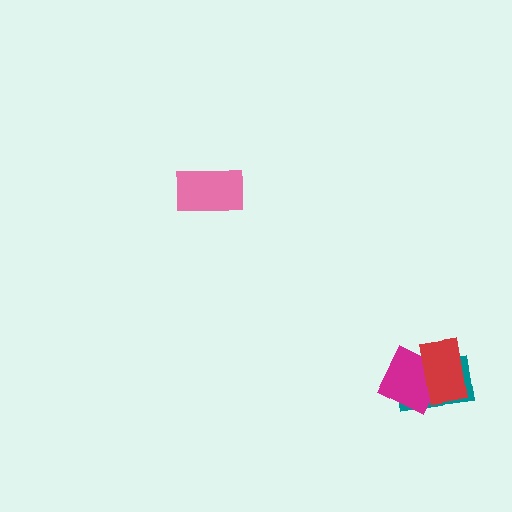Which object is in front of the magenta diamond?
The red rectangle is in front of the magenta diamond.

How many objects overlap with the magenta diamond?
2 objects overlap with the magenta diamond.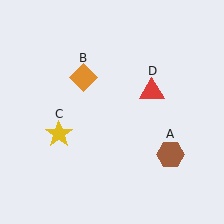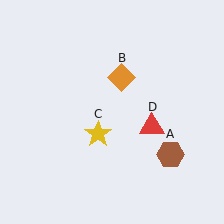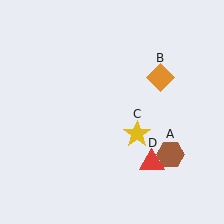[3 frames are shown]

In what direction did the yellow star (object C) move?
The yellow star (object C) moved right.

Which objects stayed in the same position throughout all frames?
Brown hexagon (object A) remained stationary.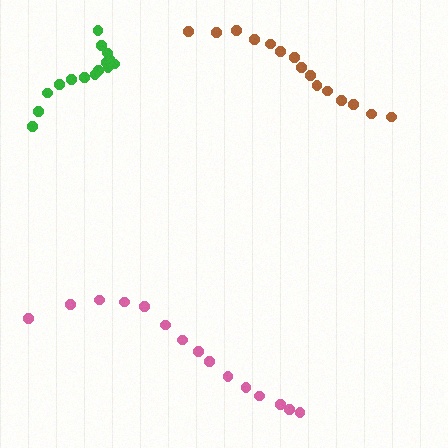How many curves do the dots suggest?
There are 3 distinct paths.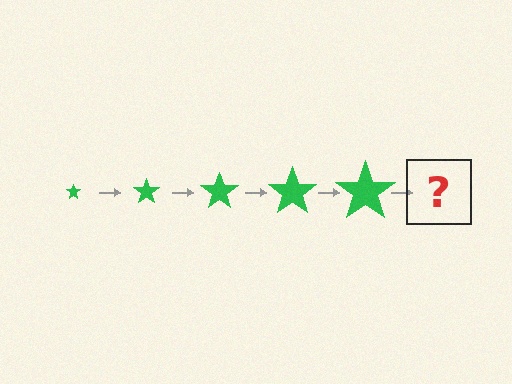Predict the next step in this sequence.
The next step is a green star, larger than the previous one.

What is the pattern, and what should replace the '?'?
The pattern is that the star gets progressively larger each step. The '?' should be a green star, larger than the previous one.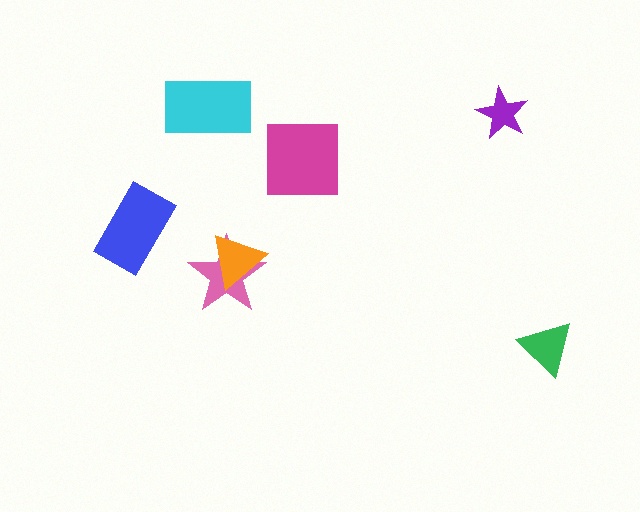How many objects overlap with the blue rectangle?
0 objects overlap with the blue rectangle.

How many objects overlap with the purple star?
0 objects overlap with the purple star.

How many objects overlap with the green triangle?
0 objects overlap with the green triangle.